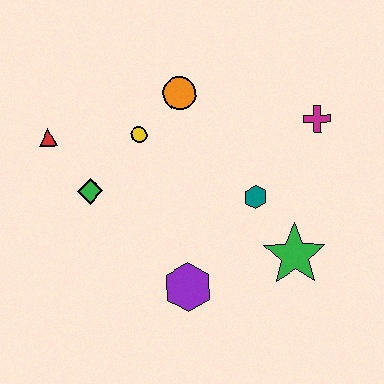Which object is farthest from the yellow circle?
The green star is farthest from the yellow circle.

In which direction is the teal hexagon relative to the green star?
The teal hexagon is above the green star.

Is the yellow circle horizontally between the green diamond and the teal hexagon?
Yes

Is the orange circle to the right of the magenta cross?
No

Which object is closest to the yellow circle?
The orange circle is closest to the yellow circle.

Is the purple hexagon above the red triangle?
No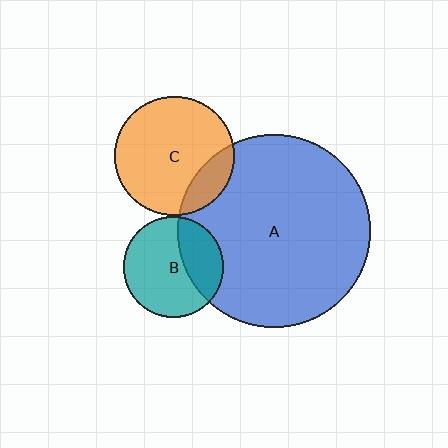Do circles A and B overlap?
Yes.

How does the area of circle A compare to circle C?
Approximately 2.6 times.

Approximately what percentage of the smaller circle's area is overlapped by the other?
Approximately 30%.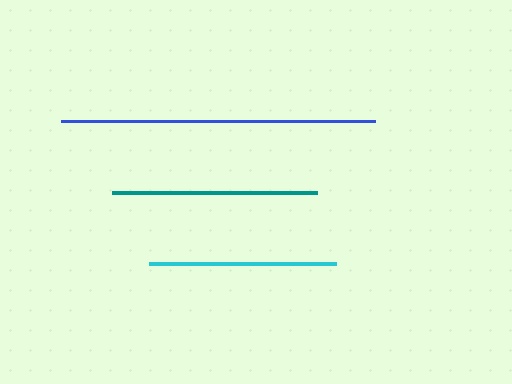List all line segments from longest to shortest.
From longest to shortest: blue, teal, cyan.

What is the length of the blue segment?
The blue segment is approximately 314 pixels long.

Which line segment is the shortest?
The cyan line is the shortest at approximately 187 pixels.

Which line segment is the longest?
The blue line is the longest at approximately 314 pixels.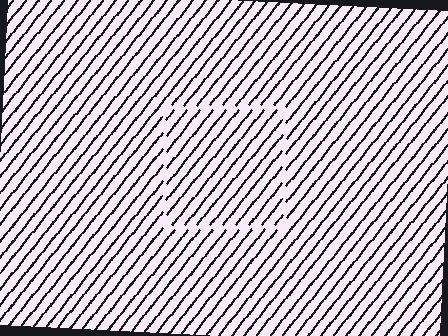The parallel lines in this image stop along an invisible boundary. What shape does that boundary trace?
An illusory square. The interior of the shape contains the same grating, shifted by half a period — the contour is defined by the phase discontinuity where line-ends from the inner and outer gratings abut.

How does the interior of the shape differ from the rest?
The interior of the shape contains the same grating, shifted by half a period — the contour is defined by the phase discontinuity where line-ends from the inner and outer gratings abut.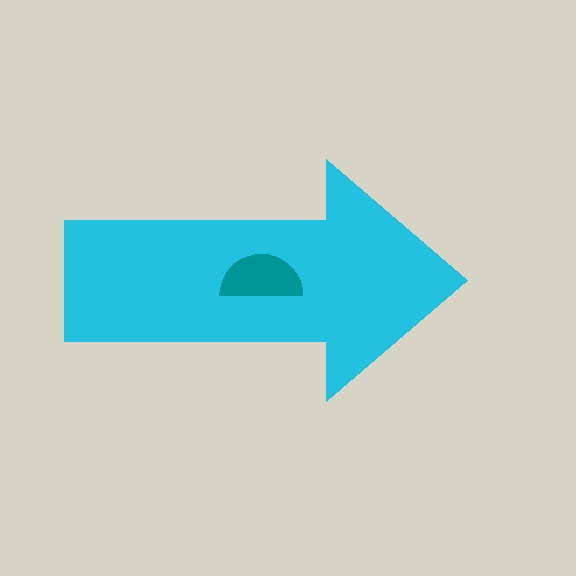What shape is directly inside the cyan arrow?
The teal semicircle.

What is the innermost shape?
The teal semicircle.